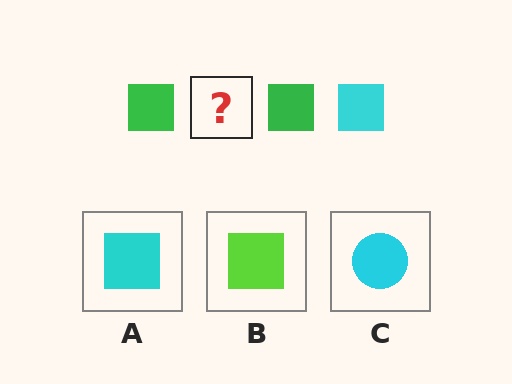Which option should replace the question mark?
Option A.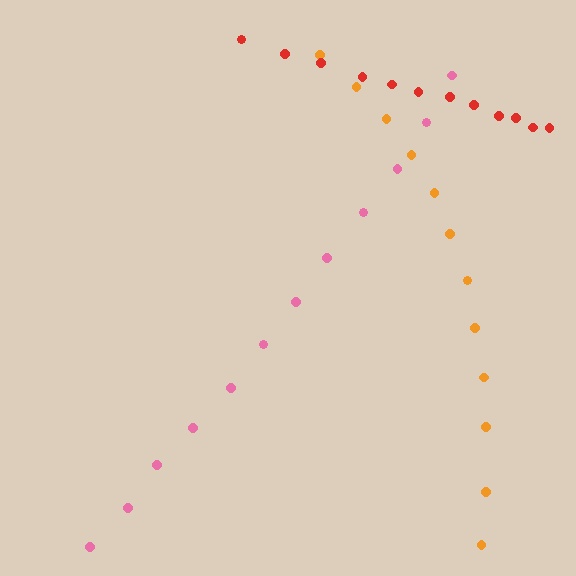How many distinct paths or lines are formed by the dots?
There are 3 distinct paths.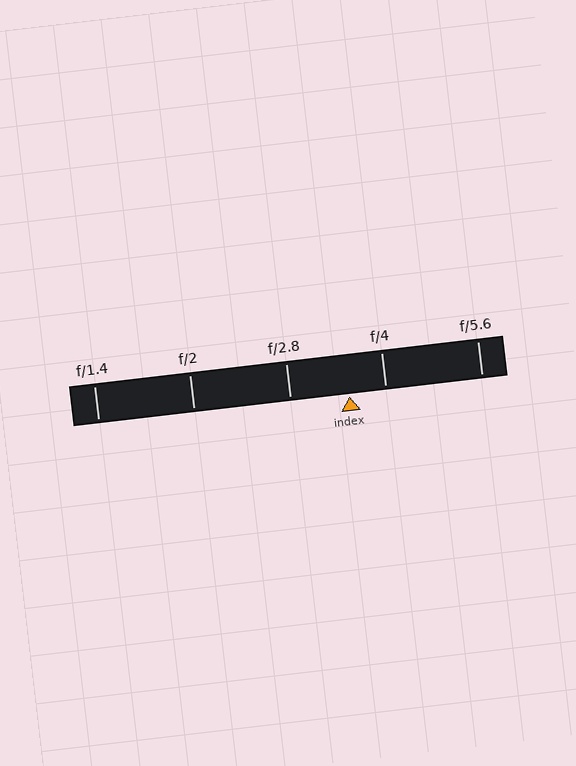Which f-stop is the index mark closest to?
The index mark is closest to f/4.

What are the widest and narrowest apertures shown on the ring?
The widest aperture shown is f/1.4 and the narrowest is f/5.6.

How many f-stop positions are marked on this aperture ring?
There are 5 f-stop positions marked.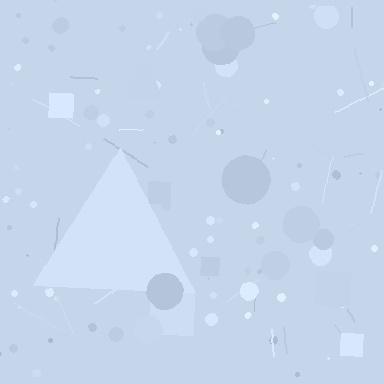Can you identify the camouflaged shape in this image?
The camouflaged shape is a triangle.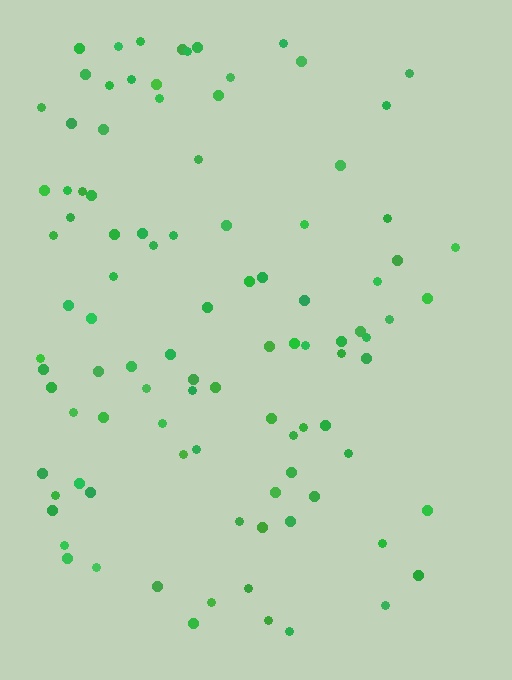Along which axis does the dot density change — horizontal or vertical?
Horizontal.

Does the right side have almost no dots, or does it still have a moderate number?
Still a moderate number, just noticeably fewer than the left.